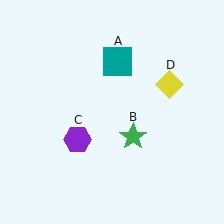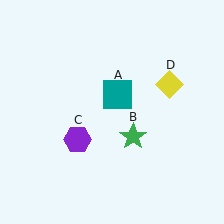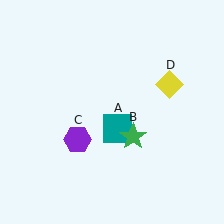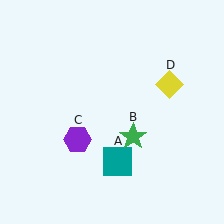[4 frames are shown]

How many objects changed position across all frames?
1 object changed position: teal square (object A).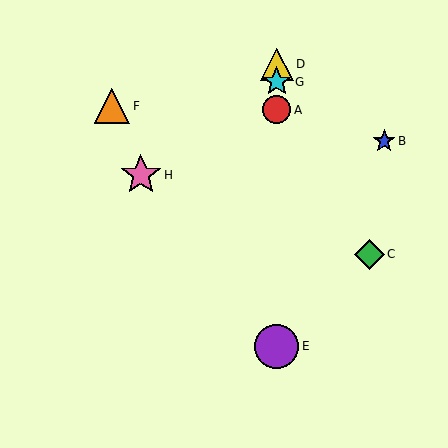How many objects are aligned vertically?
4 objects (A, D, E, G) are aligned vertically.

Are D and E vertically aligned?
Yes, both are at x≈277.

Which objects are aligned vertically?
Objects A, D, E, G are aligned vertically.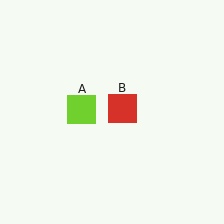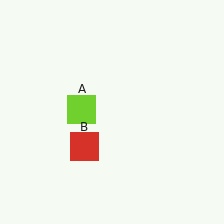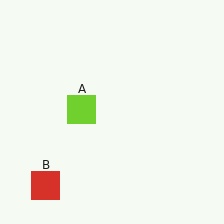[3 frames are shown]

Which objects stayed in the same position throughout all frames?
Lime square (object A) remained stationary.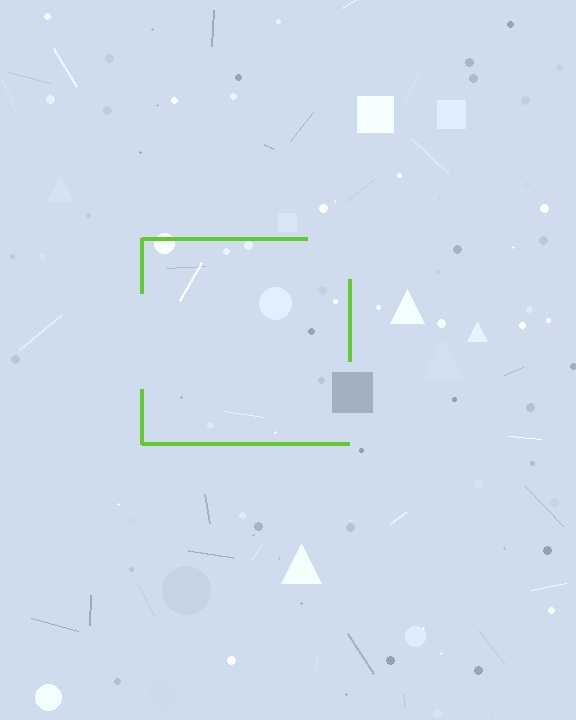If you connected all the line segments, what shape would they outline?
They would outline a square.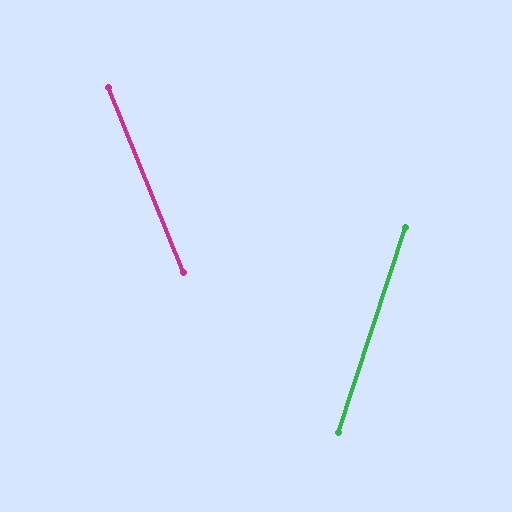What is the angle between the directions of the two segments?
Approximately 40 degrees.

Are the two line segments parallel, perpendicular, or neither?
Neither parallel nor perpendicular — they differ by about 40°.